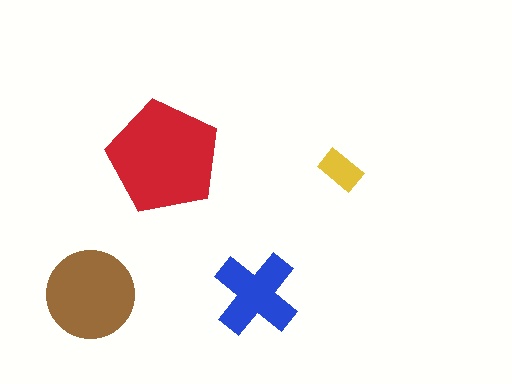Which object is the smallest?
The yellow rectangle.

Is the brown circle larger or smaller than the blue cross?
Larger.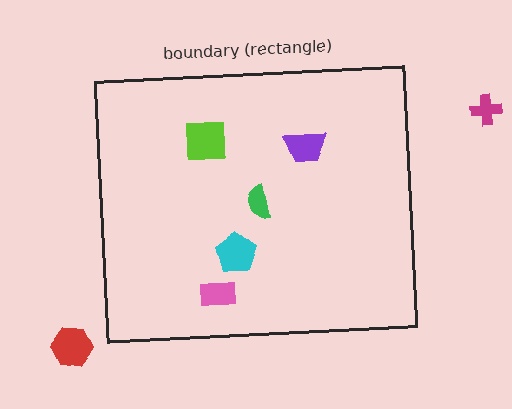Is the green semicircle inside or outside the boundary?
Inside.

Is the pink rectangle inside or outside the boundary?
Inside.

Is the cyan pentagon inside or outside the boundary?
Inside.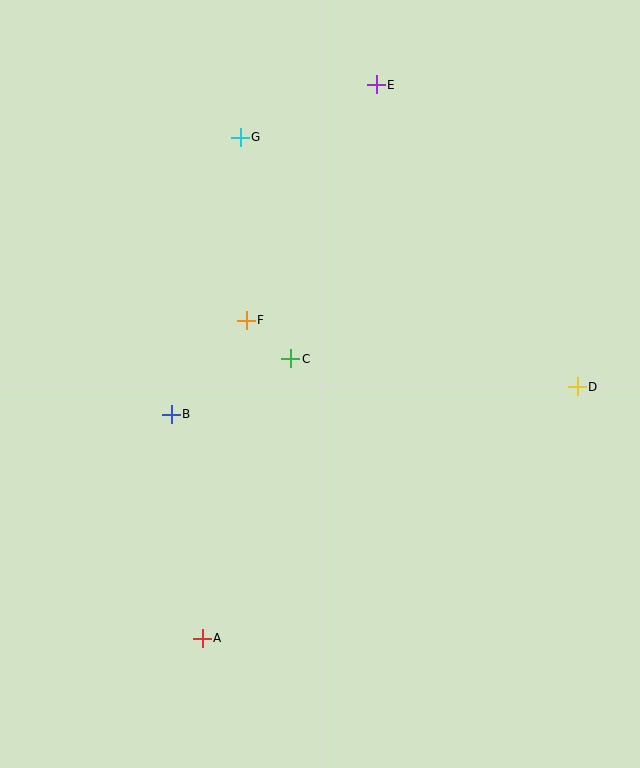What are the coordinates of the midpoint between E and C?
The midpoint between E and C is at (334, 222).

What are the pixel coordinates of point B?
Point B is at (171, 414).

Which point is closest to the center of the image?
Point C at (291, 359) is closest to the center.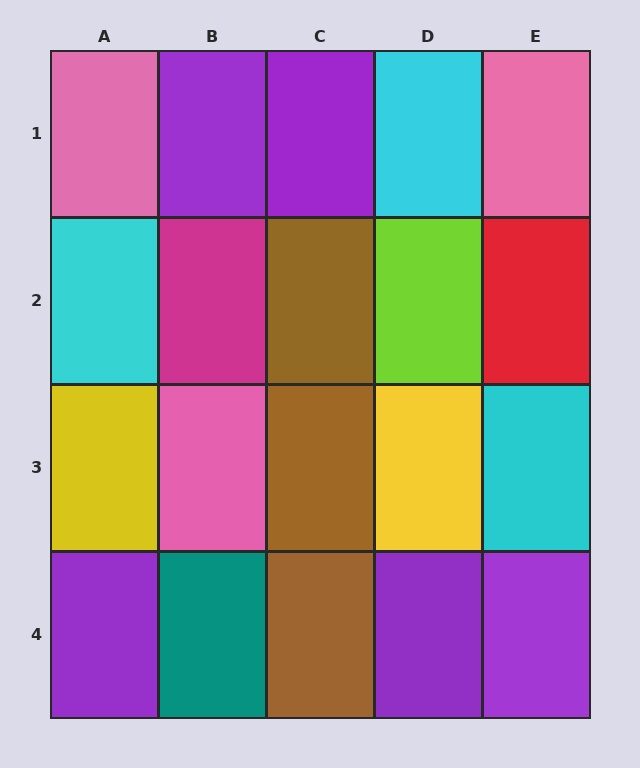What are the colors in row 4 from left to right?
Purple, teal, brown, purple, purple.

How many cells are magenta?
1 cell is magenta.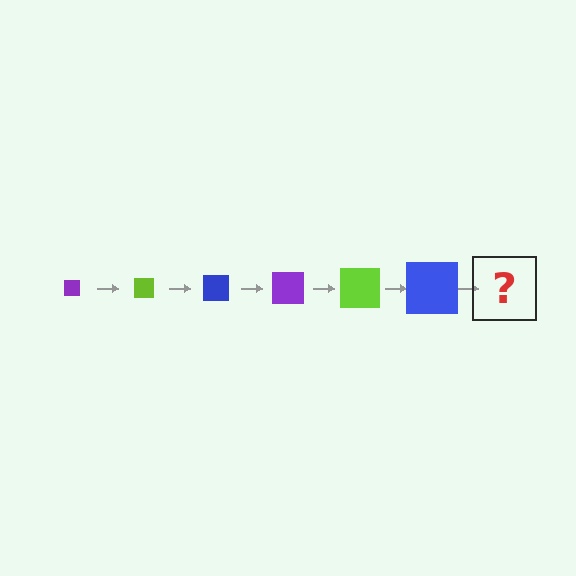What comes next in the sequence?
The next element should be a purple square, larger than the previous one.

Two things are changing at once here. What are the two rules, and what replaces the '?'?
The two rules are that the square grows larger each step and the color cycles through purple, lime, and blue. The '?' should be a purple square, larger than the previous one.